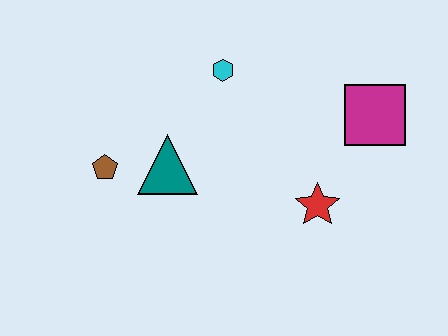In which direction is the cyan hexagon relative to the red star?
The cyan hexagon is above the red star.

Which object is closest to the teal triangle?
The brown pentagon is closest to the teal triangle.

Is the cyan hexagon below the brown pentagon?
No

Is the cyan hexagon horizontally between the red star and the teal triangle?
Yes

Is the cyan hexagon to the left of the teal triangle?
No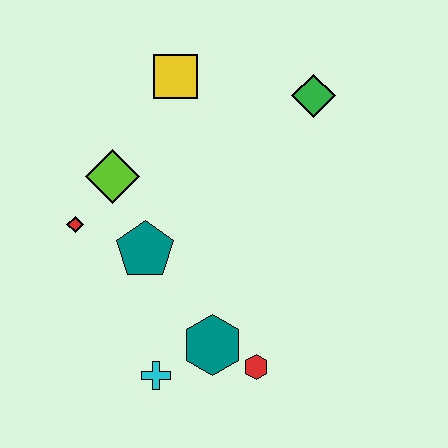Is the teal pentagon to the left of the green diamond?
Yes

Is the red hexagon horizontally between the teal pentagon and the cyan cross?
No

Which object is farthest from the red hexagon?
The yellow square is farthest from the red hexagon.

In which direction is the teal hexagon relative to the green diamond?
The teal hexagon is below the green diamond.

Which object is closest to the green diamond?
The yellow square is closest to the green diamond.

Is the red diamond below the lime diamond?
Yes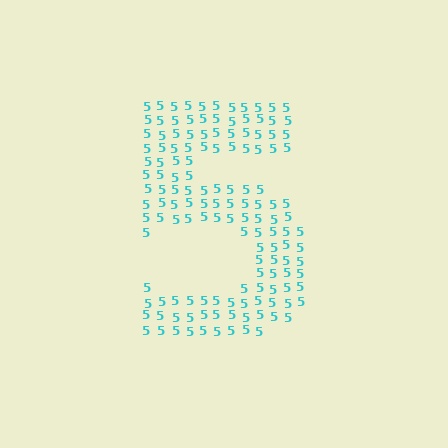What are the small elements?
The small elements are digit 5's.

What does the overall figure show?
The overall figure shows the digit 5.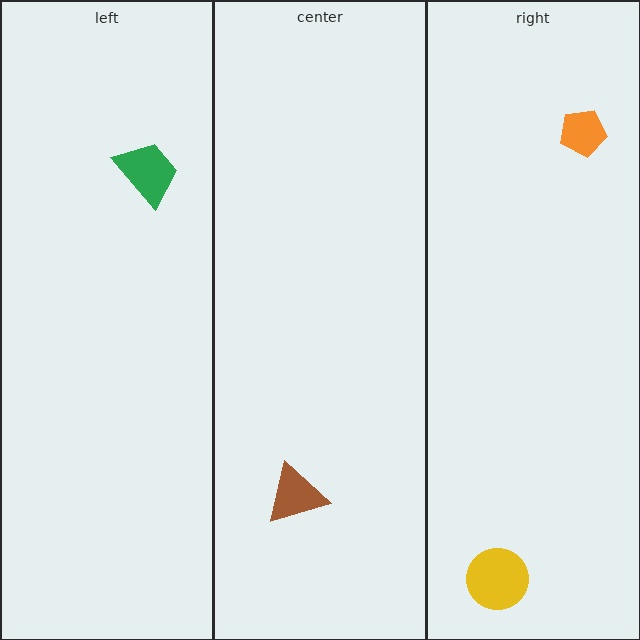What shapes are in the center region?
The brown triangle.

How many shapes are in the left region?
1.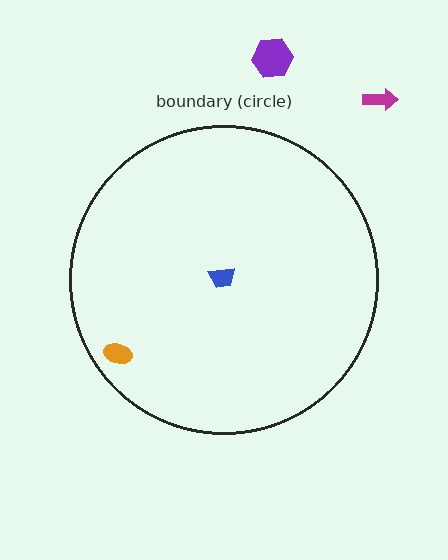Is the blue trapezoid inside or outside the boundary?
Inside.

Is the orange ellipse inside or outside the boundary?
Inside.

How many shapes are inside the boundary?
2 inside, 2 outside.